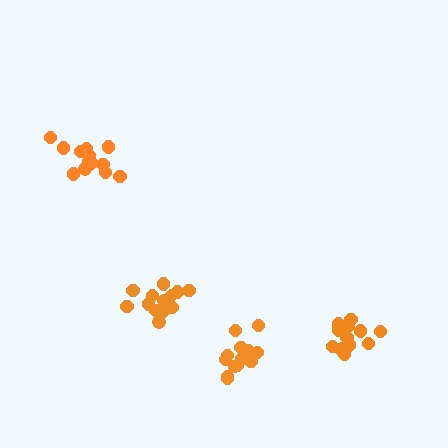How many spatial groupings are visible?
There are 4 spatial groupings.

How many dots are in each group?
Group 1: 14 dots, Group 2: 14 dots, Group 3: 13 dots, Group 4: 13 dots (54 total).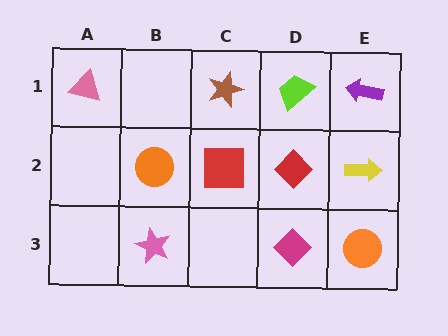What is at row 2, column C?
A red square.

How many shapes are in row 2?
4 shapes.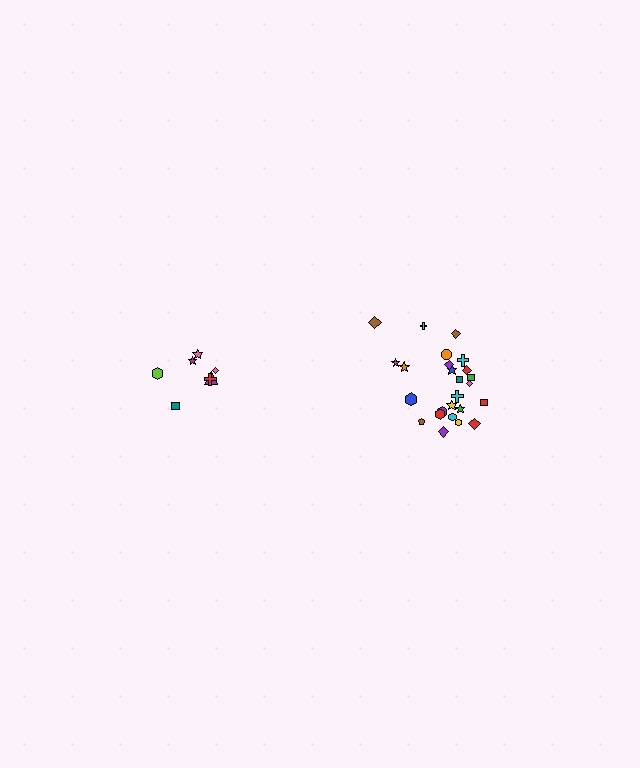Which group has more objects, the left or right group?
The right group.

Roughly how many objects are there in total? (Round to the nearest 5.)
Roughly 30 objects in total.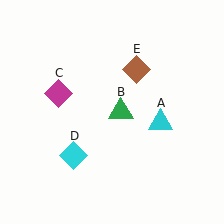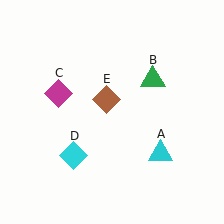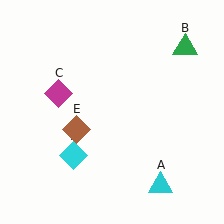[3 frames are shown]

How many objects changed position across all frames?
3 objects changed position: cyan triangle (object A), green triangle (object B), brown diamond (object E).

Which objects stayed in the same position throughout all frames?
Magenta diamond (object C) and cyan diamond (object D) remained stationary.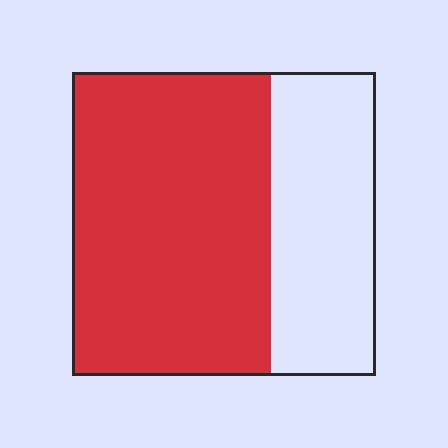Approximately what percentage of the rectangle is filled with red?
Approximately 65%.